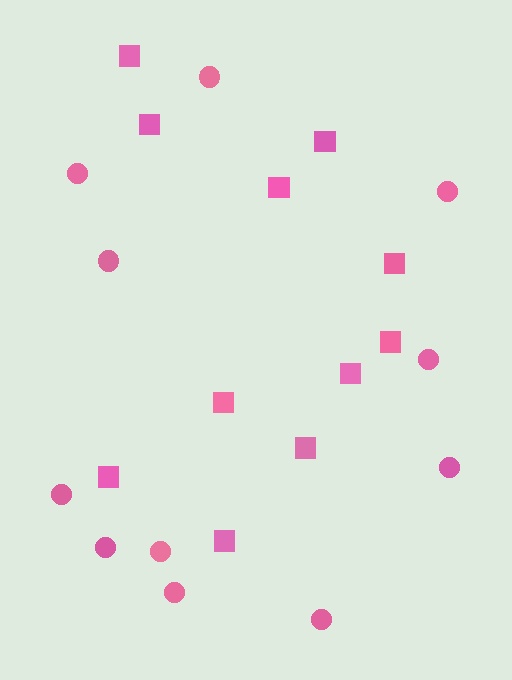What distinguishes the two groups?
There are 2 groups: one group of circles (11) and one group of squares (11).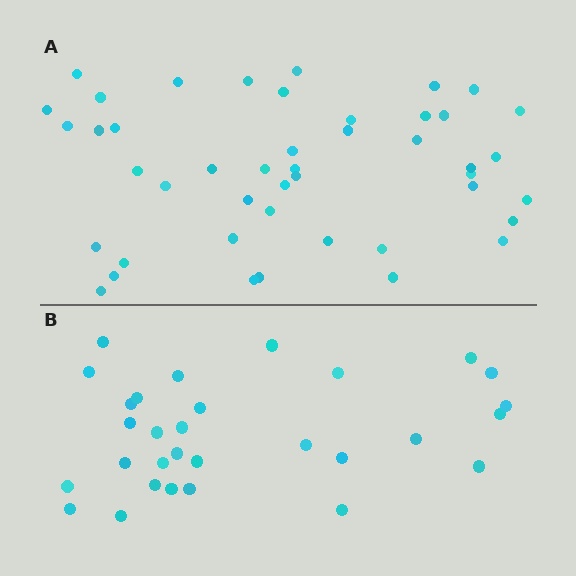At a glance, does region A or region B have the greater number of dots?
Region A (the top region) has more dots.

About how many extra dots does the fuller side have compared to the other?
Region A has approximately 15 more dots than region B.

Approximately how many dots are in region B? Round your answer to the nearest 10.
About 30 dots.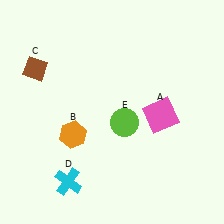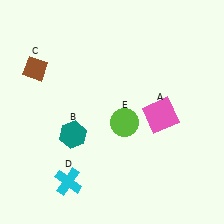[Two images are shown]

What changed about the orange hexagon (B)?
In Image 1, B is orange. In Image 2, it changed to teal.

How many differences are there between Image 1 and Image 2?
There is 1 difference between the two images.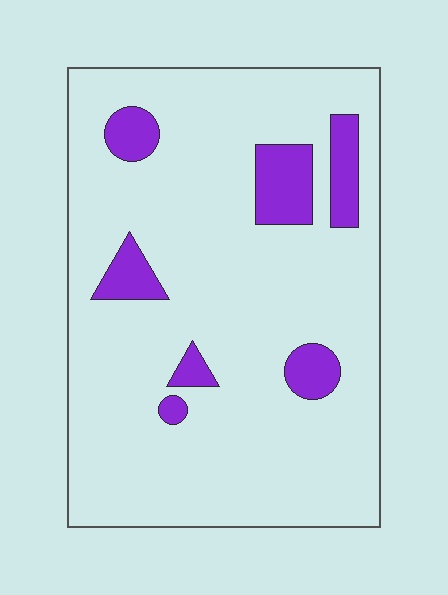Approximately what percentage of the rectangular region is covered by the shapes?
Approximately 10%.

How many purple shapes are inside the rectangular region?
7.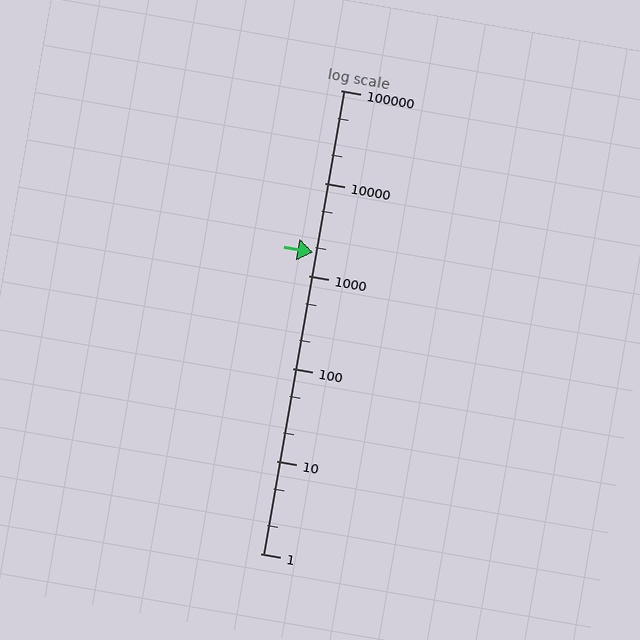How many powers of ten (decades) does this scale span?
The scale spans 5 decades, from 1 to 100000.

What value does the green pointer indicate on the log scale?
The pointer indicates approximately 1800.